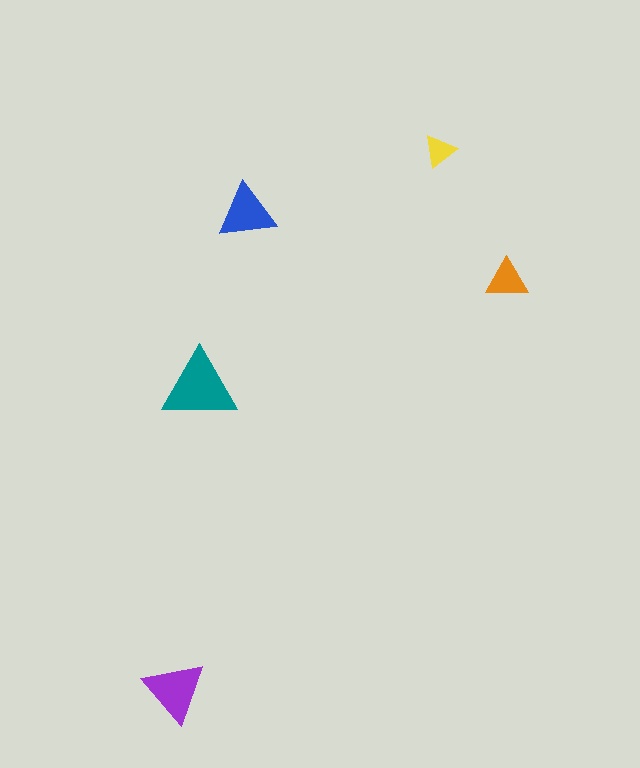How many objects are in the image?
There are 5 objects in the image.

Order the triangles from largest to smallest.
the teal one, the purple one, the blue one, the orange one, the yellow one.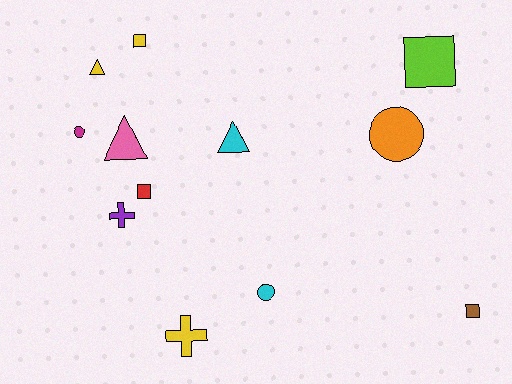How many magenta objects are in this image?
There is 1 magenta object.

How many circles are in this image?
There are 3 circles.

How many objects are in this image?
There are 12 objects.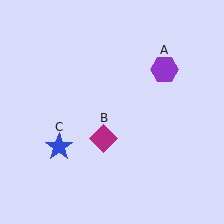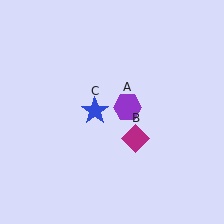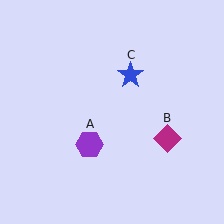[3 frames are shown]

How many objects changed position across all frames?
3 objects changed position: purple hexagon (object A), magenta diamond (object B), blue star (object C).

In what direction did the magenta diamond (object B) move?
The magenta diamond (object B) moved right.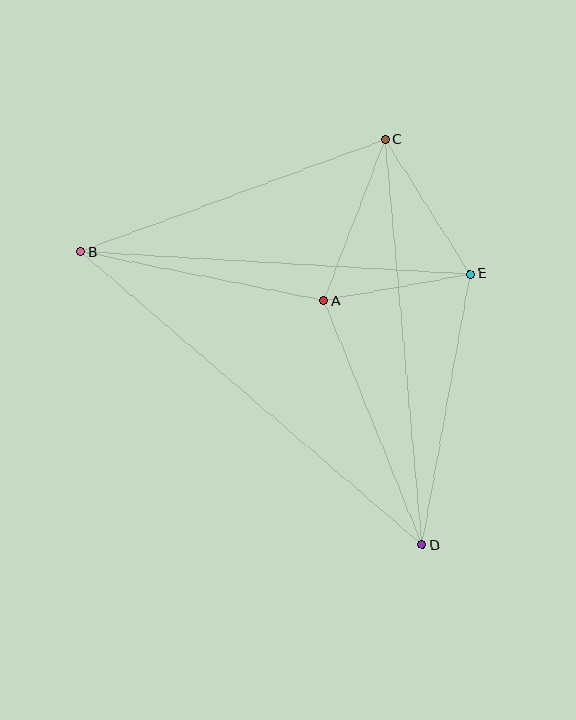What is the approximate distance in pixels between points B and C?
The distance between B and C is approximately 324 pixels.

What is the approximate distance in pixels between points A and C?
The distance between A and C is approximately 172 pixels.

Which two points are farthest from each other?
Points B and D are farthest from each other.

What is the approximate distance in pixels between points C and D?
The distance between C and D is approximately 408 pixels.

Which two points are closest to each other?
Points A and E are closest to each other.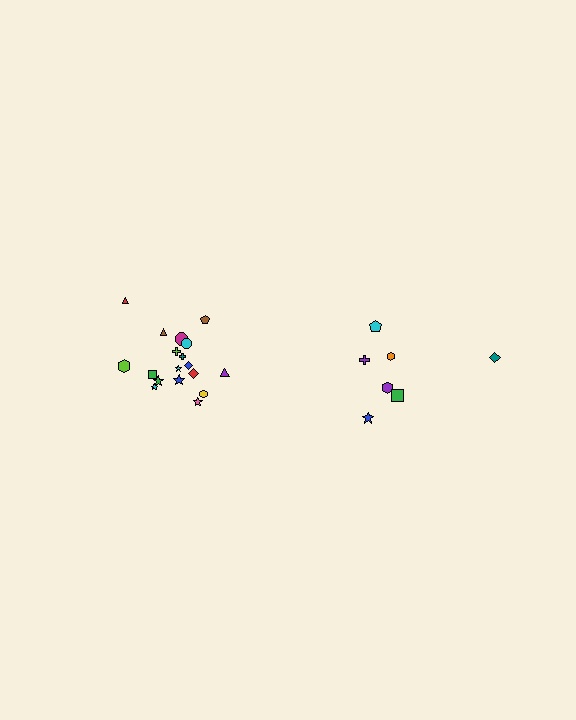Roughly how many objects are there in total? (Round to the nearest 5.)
Roughly 25 objects in total.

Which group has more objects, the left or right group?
The left group.